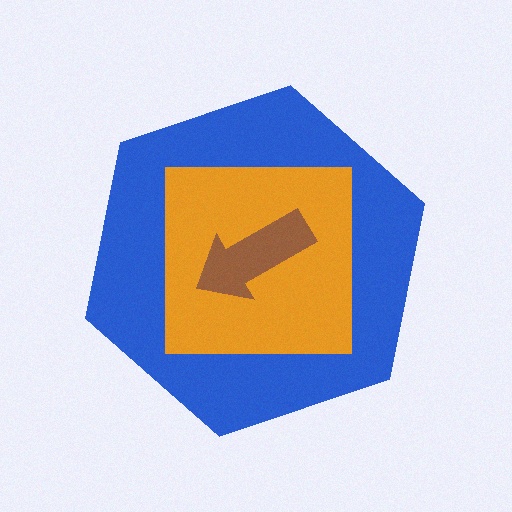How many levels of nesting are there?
3.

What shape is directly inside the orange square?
The brown arrow.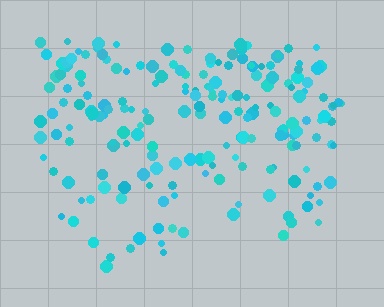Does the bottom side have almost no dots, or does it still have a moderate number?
Still a moderate number, just noticeably fewer than the top.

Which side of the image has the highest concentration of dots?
The top.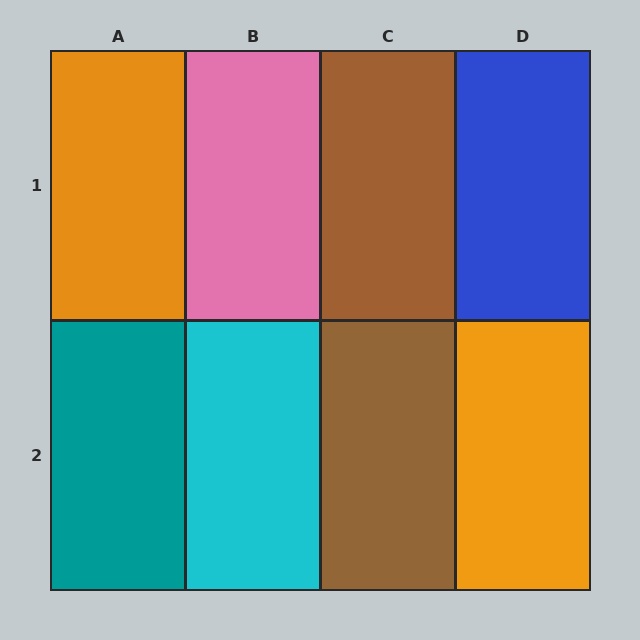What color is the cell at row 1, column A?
Orange.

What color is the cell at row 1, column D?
Blue.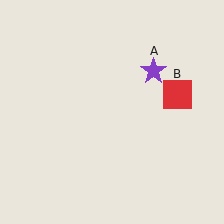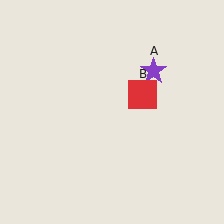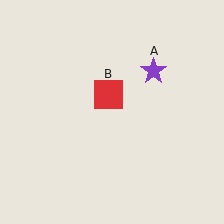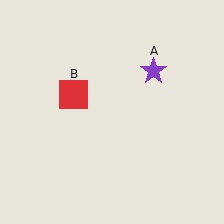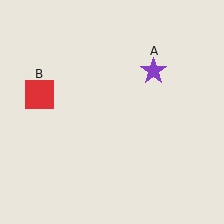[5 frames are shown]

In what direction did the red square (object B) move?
The red square (object B) moved left.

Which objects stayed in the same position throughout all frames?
Purple star (object A) remained stationary.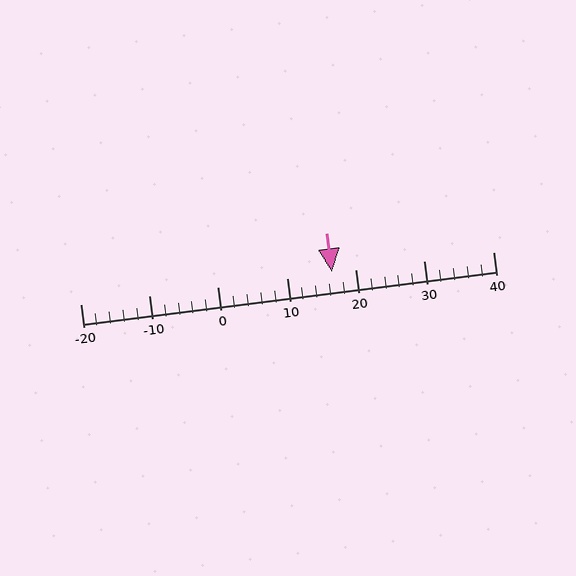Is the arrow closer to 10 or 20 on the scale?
The arrow is closer to 20.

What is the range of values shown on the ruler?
The ruler shows values from -20 to 40.